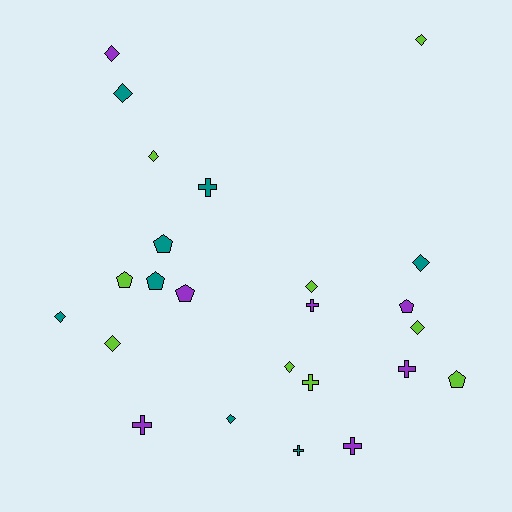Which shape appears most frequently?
Diamond, with 11 objects.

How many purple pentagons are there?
There are 2 purple pentagons.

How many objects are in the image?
There are 24 objects.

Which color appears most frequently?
Lime, with 9 objects.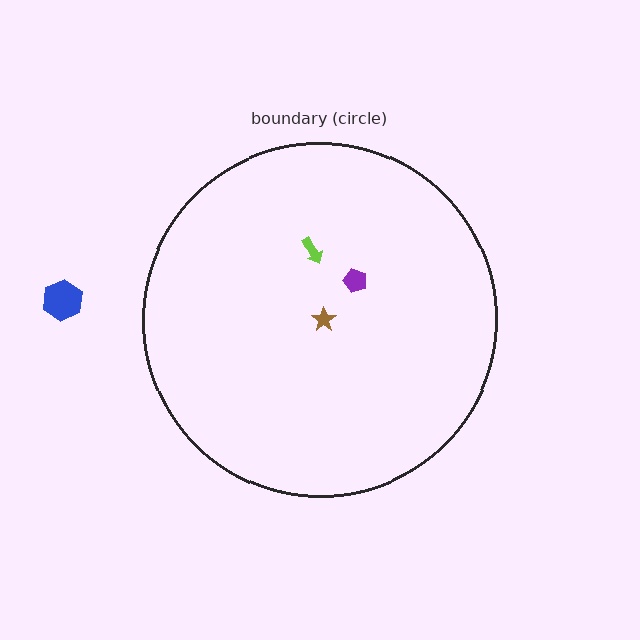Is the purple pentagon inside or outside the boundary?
Inside.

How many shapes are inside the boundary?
3 inside, 1 outside.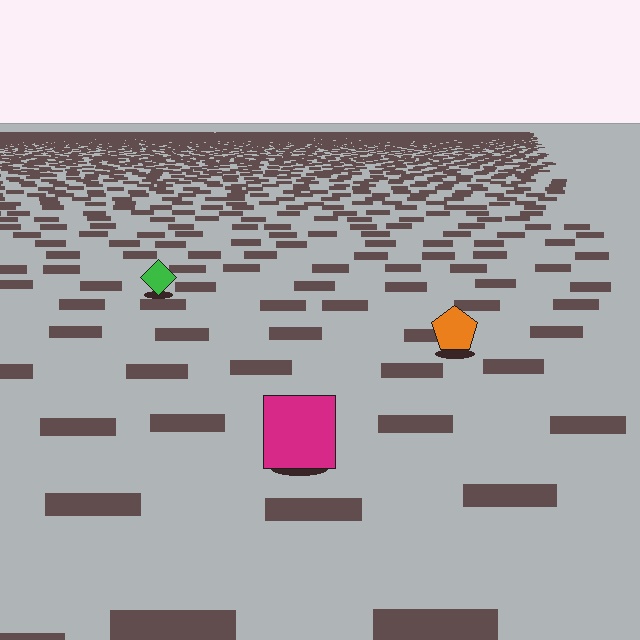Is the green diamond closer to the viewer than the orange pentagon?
No. The orange pentagon is closer — you can tell from the texture gradient: the ground texture is coarser near it.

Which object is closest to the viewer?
The magenta square is closest. The texture marks near it are larger and more spread out.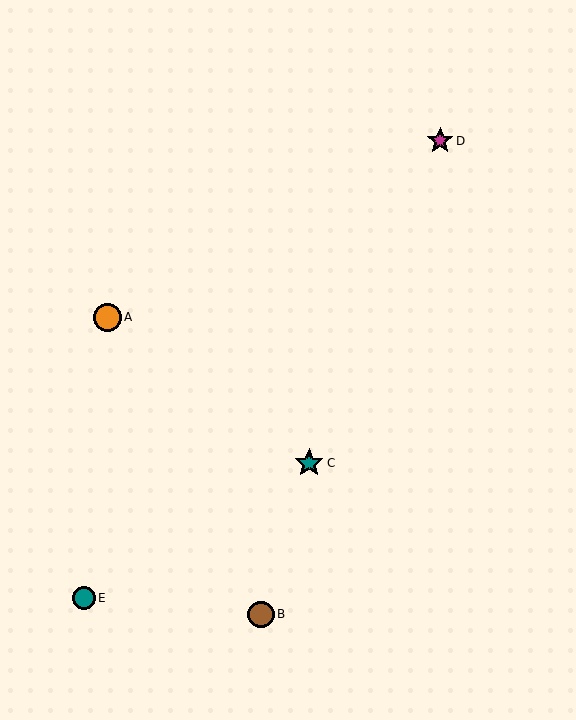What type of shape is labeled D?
Shape D is a magenta star.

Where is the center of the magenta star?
The center of the magenta star is at (440, 141).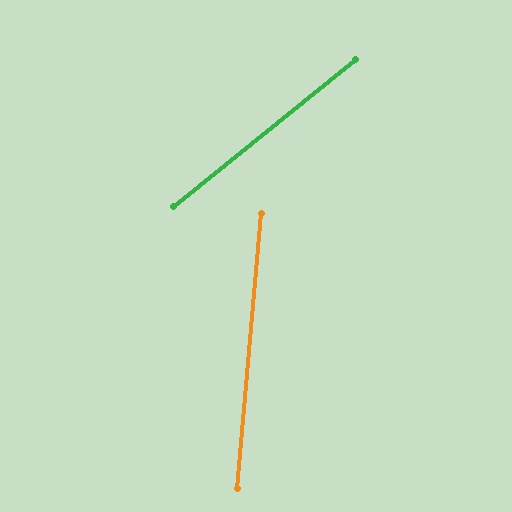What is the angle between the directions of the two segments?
Approximately 46 degrees.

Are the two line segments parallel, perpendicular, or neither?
Neither parallel nor perpendicular — they differ by about 46°.